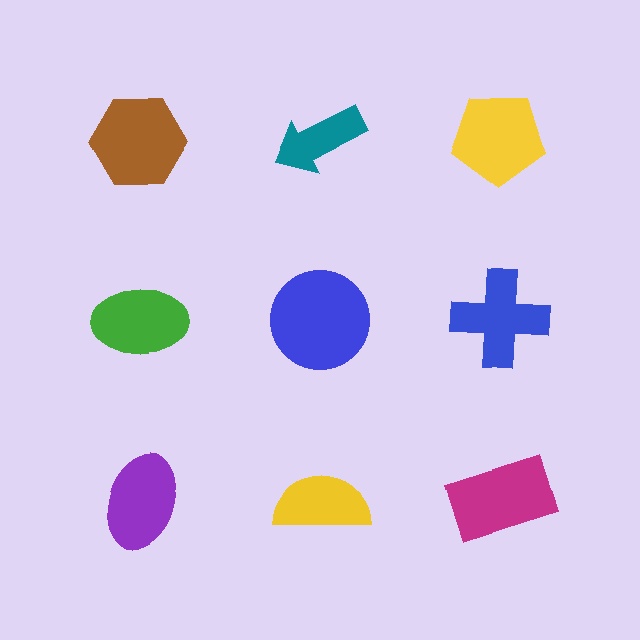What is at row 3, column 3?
A magenta rectangle.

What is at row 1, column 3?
A yellow pentagon.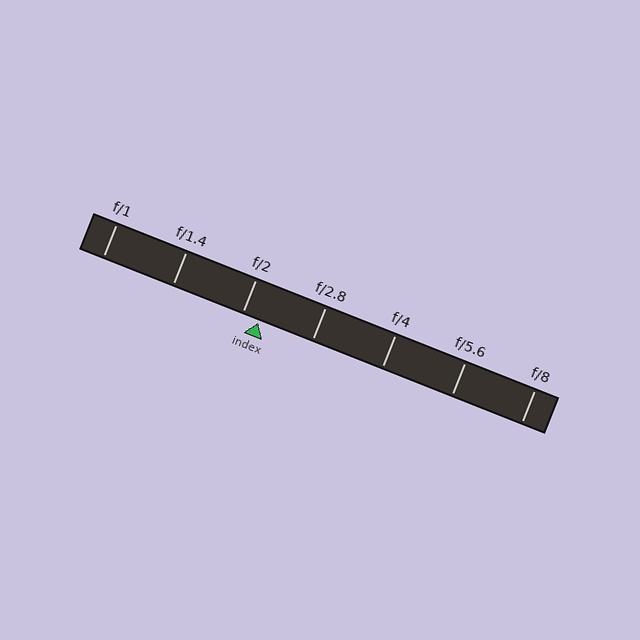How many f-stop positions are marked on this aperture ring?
There are 7 f-stop positions marked.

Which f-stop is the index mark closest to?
The index mark is closest to f/2.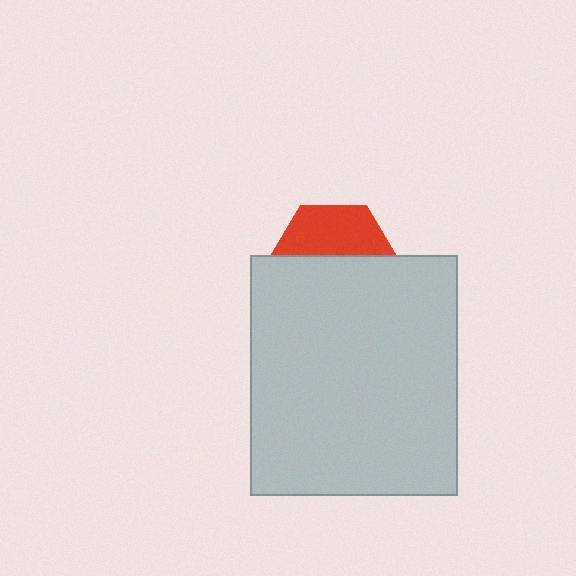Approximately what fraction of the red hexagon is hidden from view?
Roughly 59% of the red hexagon is hidden behind the light gray rectangle.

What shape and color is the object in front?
The object in front is a light gray rectangle.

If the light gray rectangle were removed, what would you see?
You would see the complete red hexagon.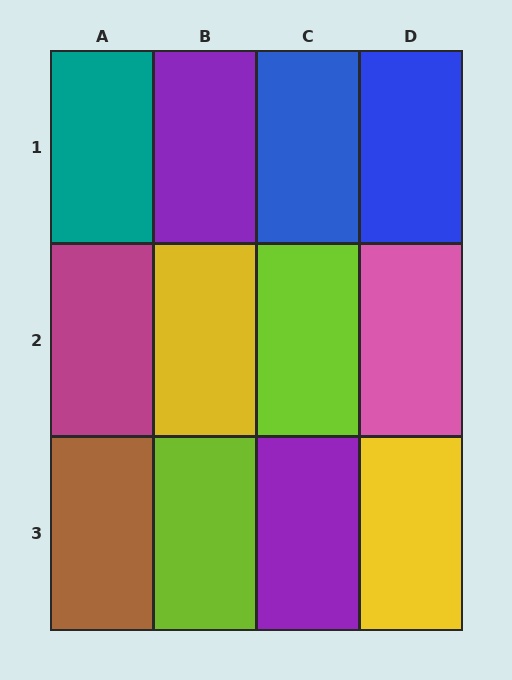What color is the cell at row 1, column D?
Blue.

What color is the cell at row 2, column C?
Lime.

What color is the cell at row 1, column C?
Blue.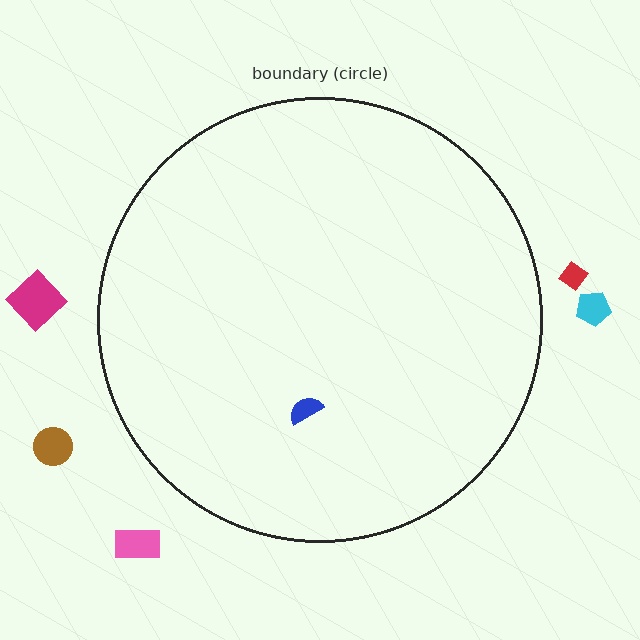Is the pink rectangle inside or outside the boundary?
Outside.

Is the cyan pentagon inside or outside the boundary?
Outside.